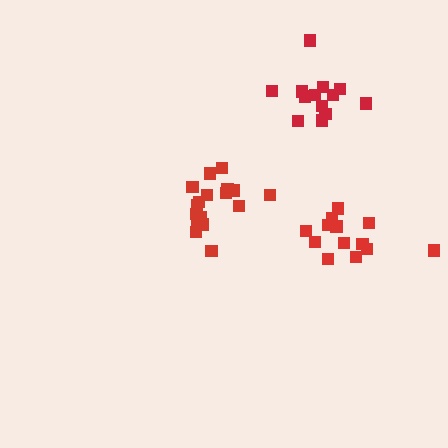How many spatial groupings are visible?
There are 3 spatial groupings.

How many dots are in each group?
Group 1: 13 dots, Group 2: 17 dots, Group 3: 13 dots (43 total).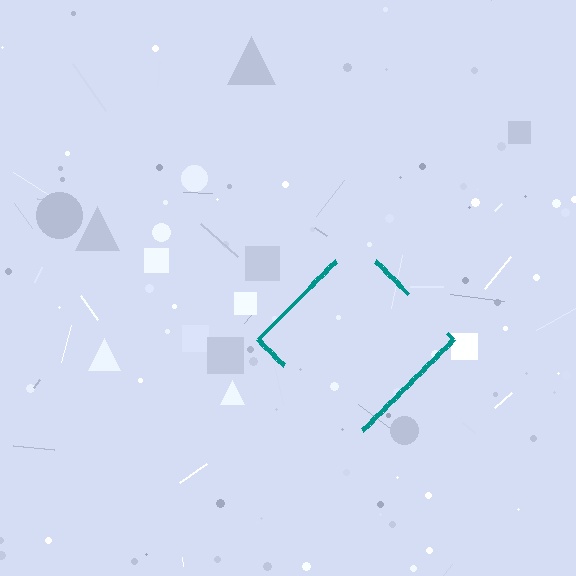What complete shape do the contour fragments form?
The contour fragments form a diamond.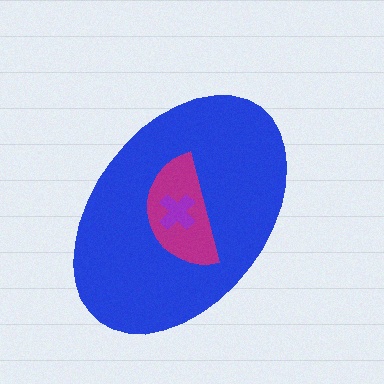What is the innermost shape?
The purple cross.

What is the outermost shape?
The blue ellipse.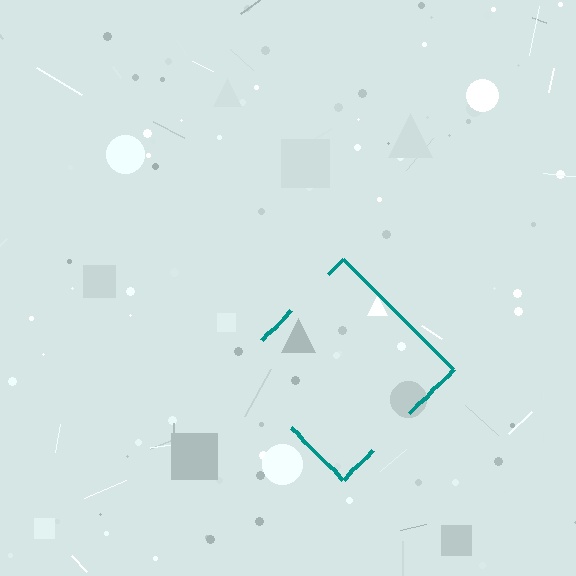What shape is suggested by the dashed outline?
The dashed outline suggests a diamond.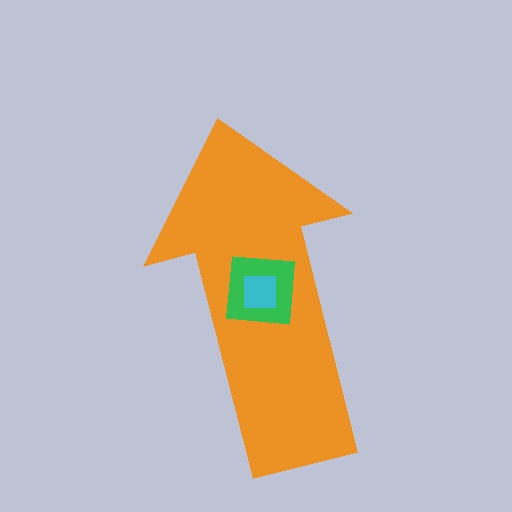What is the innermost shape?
The cyan square.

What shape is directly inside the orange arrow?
The green square.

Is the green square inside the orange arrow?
Yes.